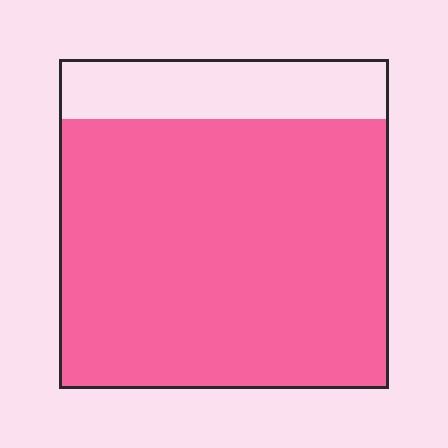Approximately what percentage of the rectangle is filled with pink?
Approximately 80%.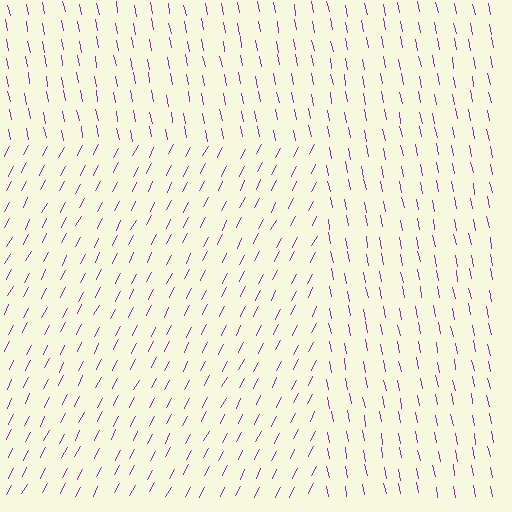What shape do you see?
I see a rectangle.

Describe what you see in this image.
The image is filled with small purple line segments. A rectangle region in the image has lines oriented differently from the surrounding lines, creating a visible texture boundary.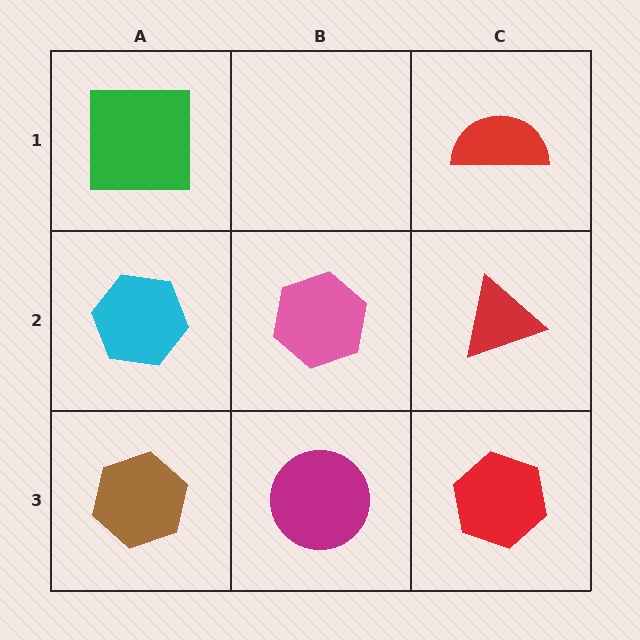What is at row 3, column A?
A brown hexagon.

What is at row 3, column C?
A red hexagon.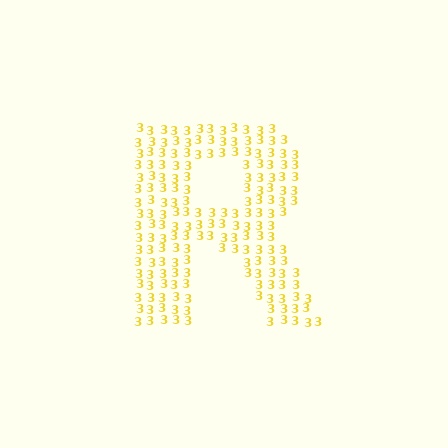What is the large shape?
The large shape is the letter R.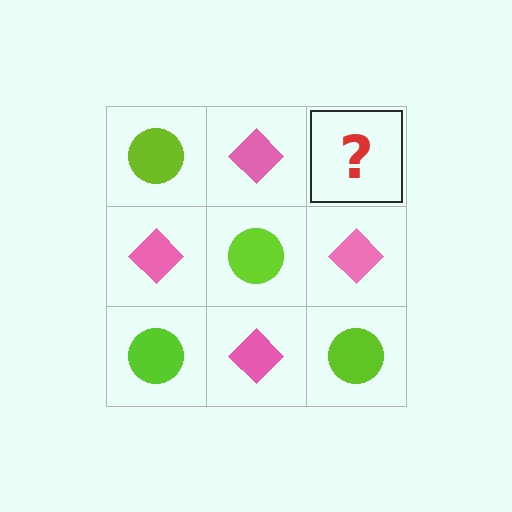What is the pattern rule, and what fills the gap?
The rule is that it alternates lime circle and pink diamond in a checkerboard pattern. The gap should be filled with a lime circle.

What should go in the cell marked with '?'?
The missing cell should contain a lime circle.